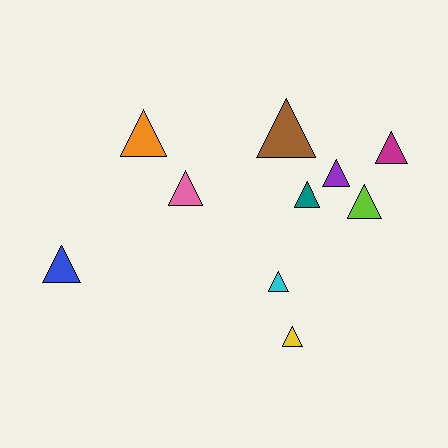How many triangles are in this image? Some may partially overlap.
There are 10 triangles.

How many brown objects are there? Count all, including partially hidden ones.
There is 1 brown object.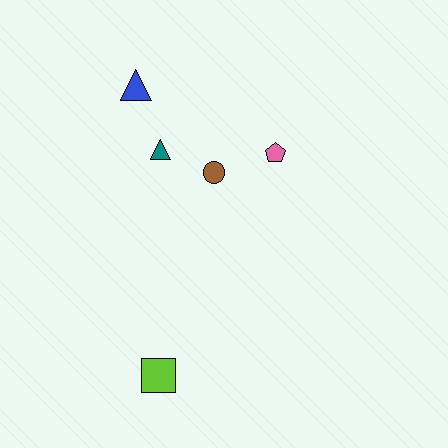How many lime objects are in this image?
There is 1 lime object.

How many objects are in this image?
There are 5 objects.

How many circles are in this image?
There is 1 circle.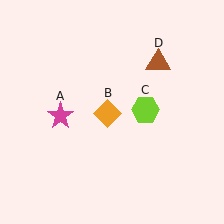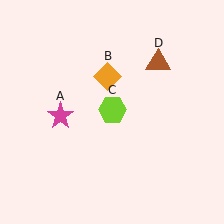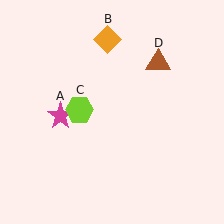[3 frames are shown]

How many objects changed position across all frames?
2 objects changed position: orange diamond (object B), lime hexagon (object C).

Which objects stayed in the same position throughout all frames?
Magenta star (object A) and brown triangle (object D) remained stationary.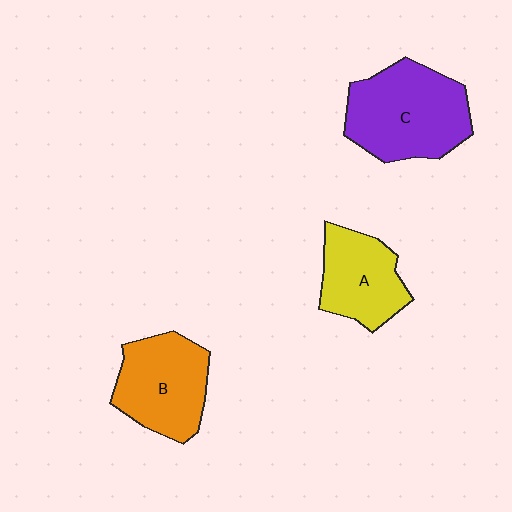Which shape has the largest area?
Shape C (purple).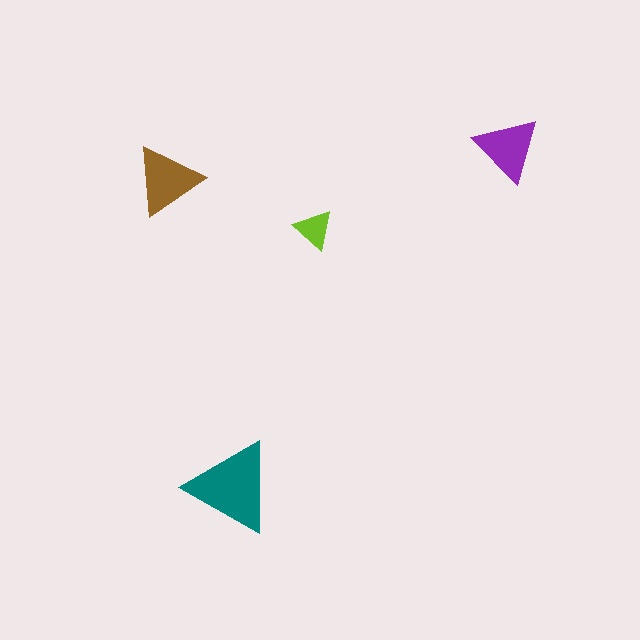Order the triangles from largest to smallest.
the teal one, the brown one, the purple one, the lime one.